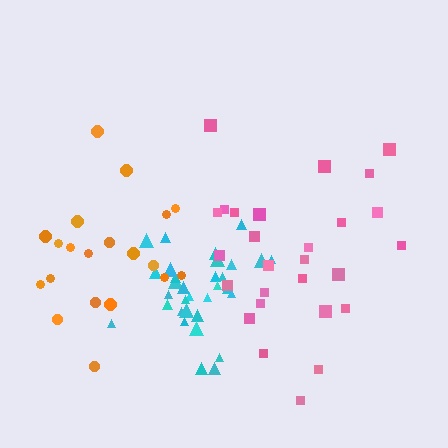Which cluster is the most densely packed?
Cyan.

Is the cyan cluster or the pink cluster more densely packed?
Cyan.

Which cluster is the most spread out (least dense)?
Orange.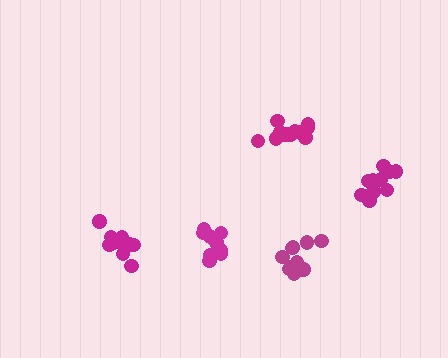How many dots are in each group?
Group 1: 10 dots, Group 2: 12 dots, Group 3: 13 dots, Group 4: 10 dots, Group 5: 13 dots (58 total).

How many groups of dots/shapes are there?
There are 5 groups.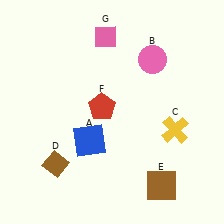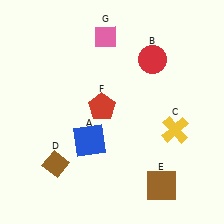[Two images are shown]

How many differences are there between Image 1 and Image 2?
There is 1 difference between the two images.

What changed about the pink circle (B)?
In Image 1, B is pink. In Image 2, it changed to red.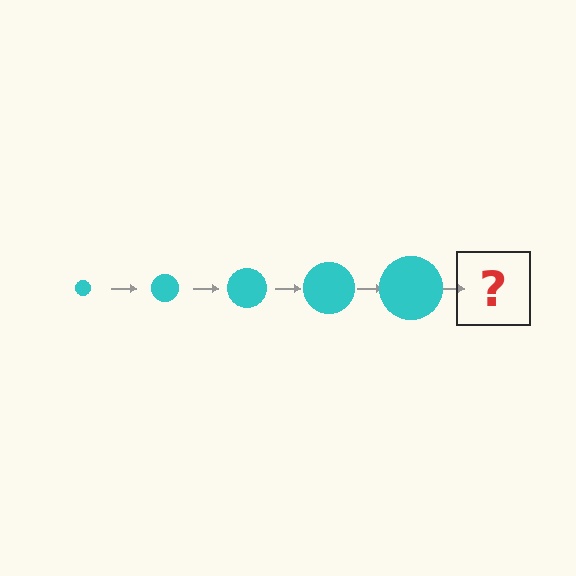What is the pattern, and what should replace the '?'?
The pattern is that the circle gets progressively larger each step. The '?' should be a cyan circle, larger than the previous one.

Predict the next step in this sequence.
The next step is a cyan circle, larger than the previous one.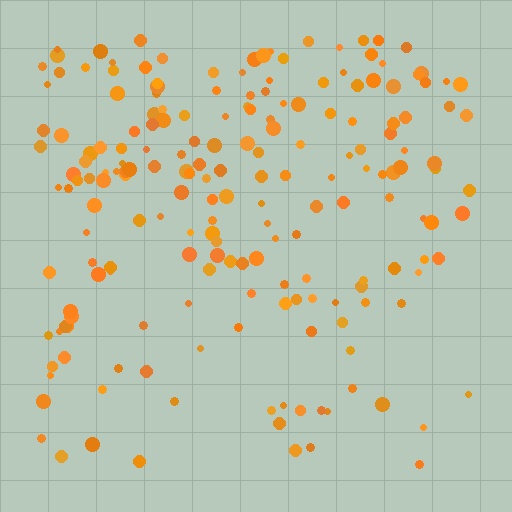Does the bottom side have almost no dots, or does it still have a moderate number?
Still a moderate number, just noticeably fewer than the top.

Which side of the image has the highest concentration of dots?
The top.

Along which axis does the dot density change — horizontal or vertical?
Vertical.